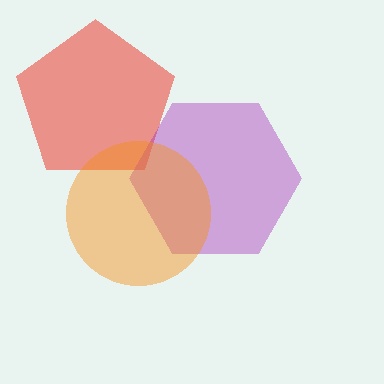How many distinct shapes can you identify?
There are 3 distinct shapes: a red pentagon, a purple hexagon, an orange circle.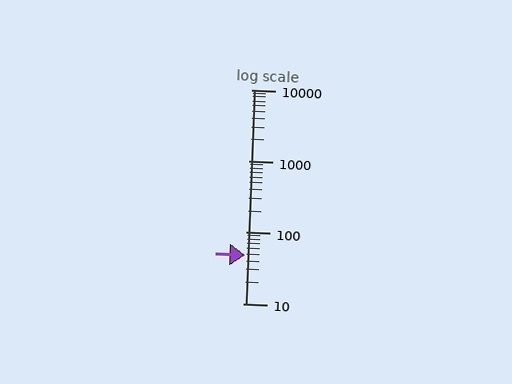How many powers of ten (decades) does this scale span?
The scale spans 3 decades, from 10 to 10000.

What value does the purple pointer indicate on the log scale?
The pointer indicates approximately 48.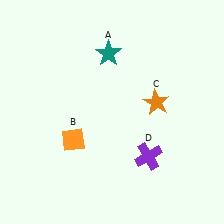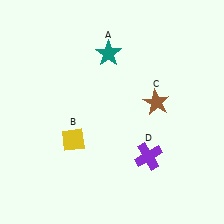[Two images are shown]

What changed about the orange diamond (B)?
In Image 1, B is orange. In Image 2, it changed to yellow.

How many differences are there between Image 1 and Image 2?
There are 2 differences between the two images.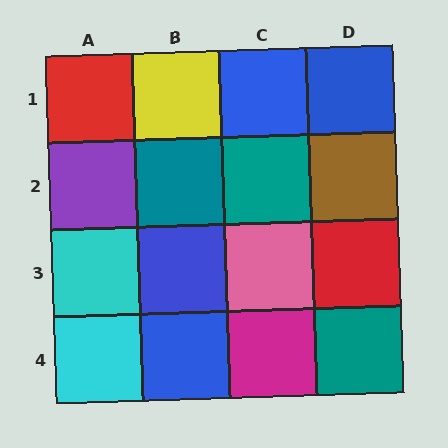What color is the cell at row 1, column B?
Yellow.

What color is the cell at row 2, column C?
Teal.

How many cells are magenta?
1 cell is magenta.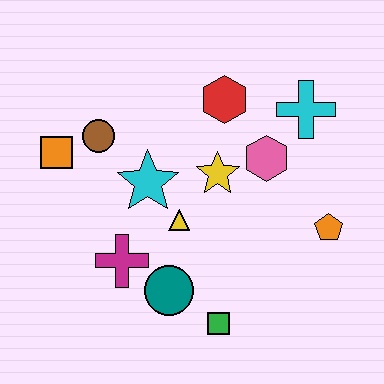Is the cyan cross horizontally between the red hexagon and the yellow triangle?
No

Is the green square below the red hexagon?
Yes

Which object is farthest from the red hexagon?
The green square is farthest from the red hexagon.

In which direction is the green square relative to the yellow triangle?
The green square is below the yellow triangle.